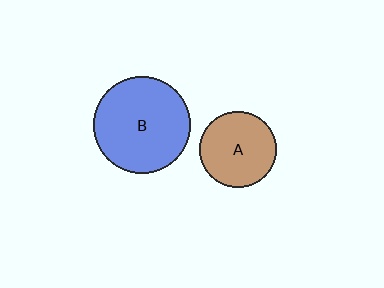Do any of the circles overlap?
No, none of the circles overlap.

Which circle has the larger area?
Circle B (blue).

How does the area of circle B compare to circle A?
Approximately 1.6 times.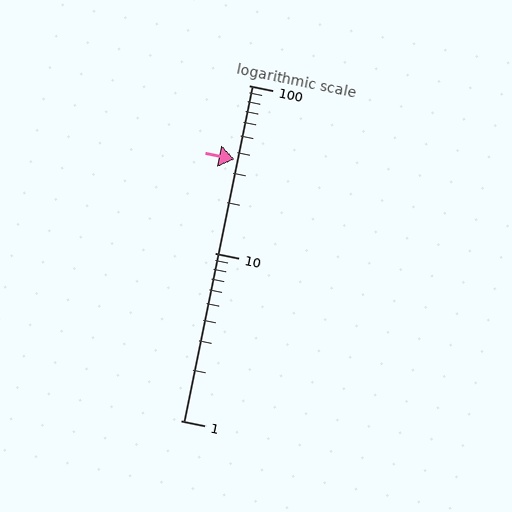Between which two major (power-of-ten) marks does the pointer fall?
The pointer is between 10 and 100.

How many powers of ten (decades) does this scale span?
The scale spans 2 decades, from 1 to 100.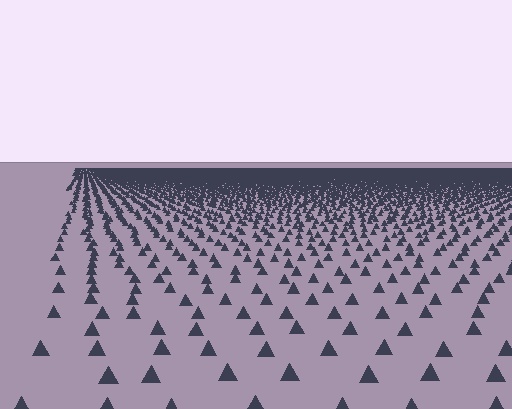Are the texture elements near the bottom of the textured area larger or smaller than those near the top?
Larger. Near the bottom, elements are closer to the viewer and appear at a bigger on-screen size.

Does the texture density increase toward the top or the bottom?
Density increases toward the top.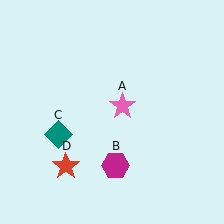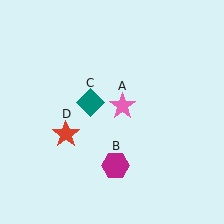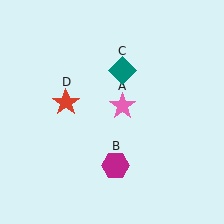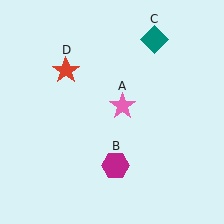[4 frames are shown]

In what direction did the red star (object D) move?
The red star (object D) moved up.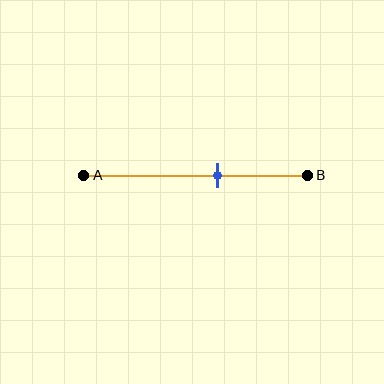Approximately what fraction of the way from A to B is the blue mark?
The blue mark is approximately 60% of the way from A to B.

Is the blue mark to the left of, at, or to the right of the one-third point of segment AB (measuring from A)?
The blue mark is to the right of the one-third point of segment AB.